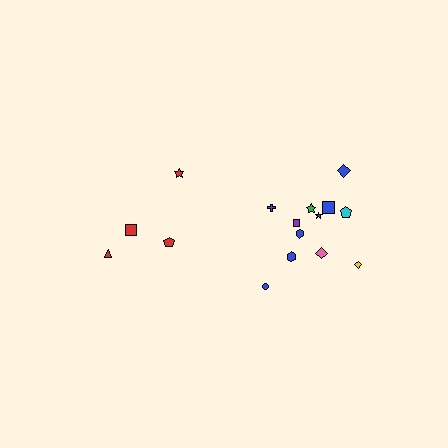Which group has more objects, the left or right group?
The right group.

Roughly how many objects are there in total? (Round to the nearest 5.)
Roughly 15 objects in total.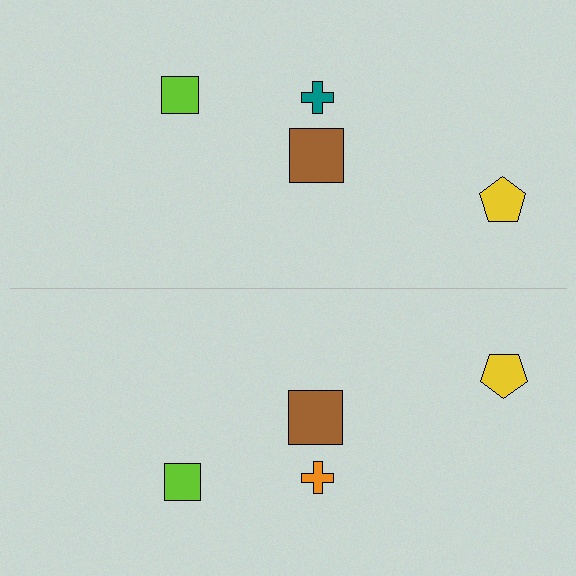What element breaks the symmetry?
The orange cross on the bottom side breaks the symmetry — its mirror counterpart is teal.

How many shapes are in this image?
There are 8 shapes in this image.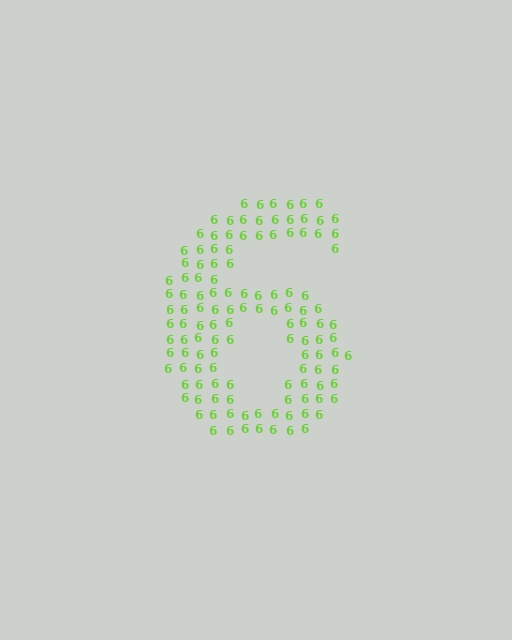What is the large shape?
The large shape is the digit 6.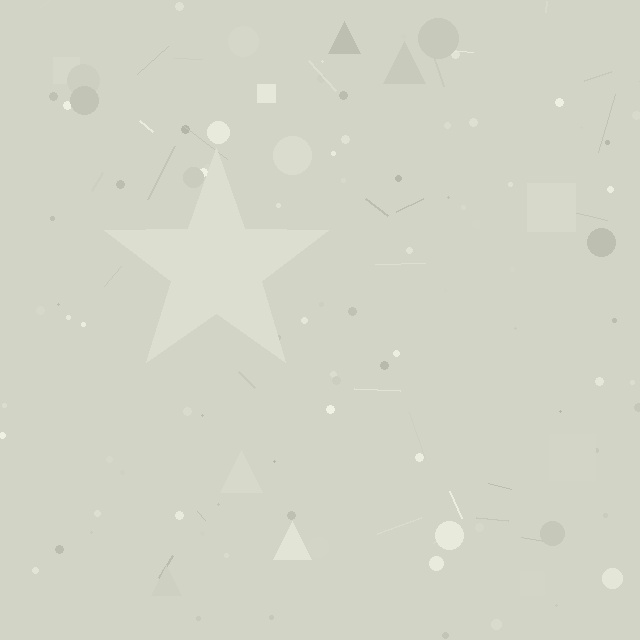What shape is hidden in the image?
A star is hidden in the image.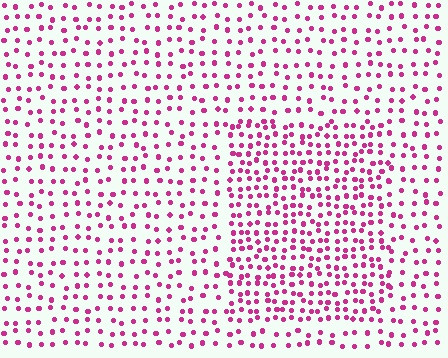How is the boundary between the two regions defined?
The boundary is defined by a change in element density (approximately 1.8x ratio). All elements are the same color, size, and shape.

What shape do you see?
I see a rectangle.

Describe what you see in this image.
The image contains small magenta elements arranged at two different densities. A rectangle-shaped region is visible where the elements are more densely packed than the surrounding area.